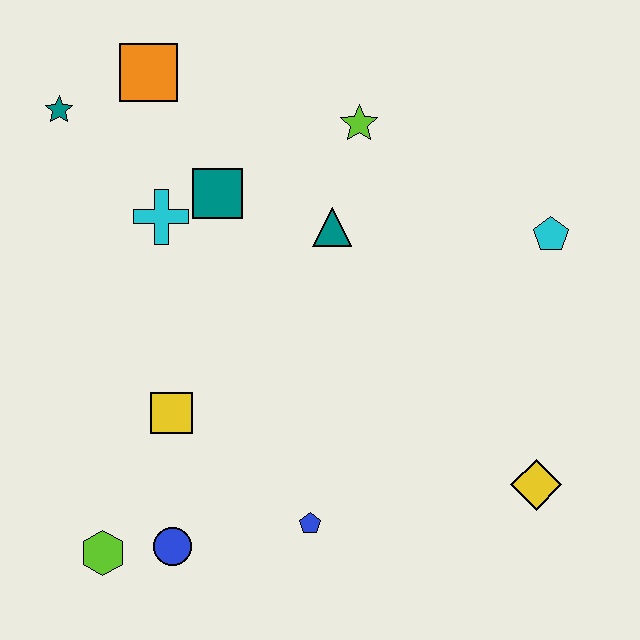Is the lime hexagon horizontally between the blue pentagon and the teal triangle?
No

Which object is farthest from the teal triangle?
The lime hexagon is farthest from the teal triangle.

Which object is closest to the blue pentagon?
The blue circle is closest to the blue pentagon.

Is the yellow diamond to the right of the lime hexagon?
Yes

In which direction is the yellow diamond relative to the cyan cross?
The yellow diamond is to the right of the cyan cross.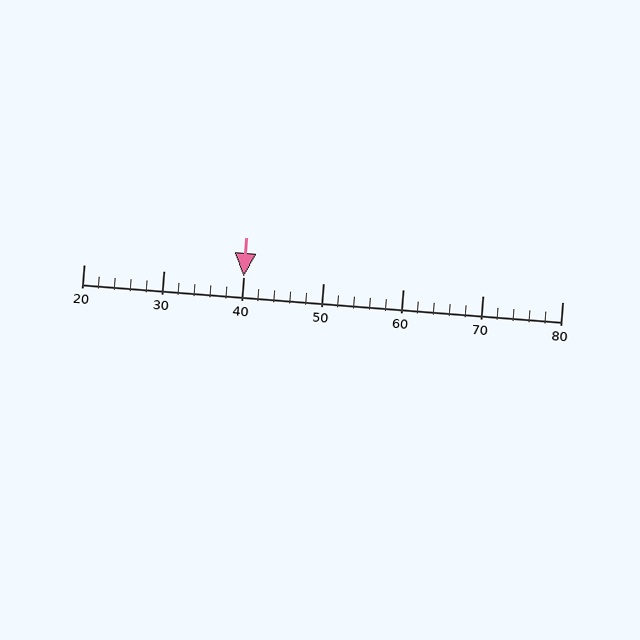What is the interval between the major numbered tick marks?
The major tick marks are spaced 10 units apart.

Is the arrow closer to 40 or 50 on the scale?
The arrow is closer to 40.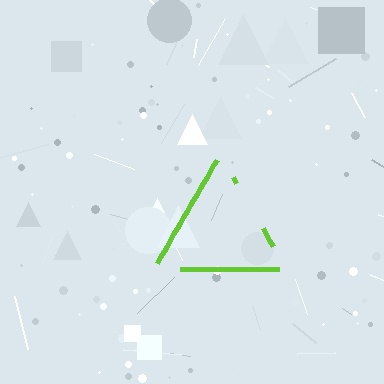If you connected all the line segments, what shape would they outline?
They would outline a triangle.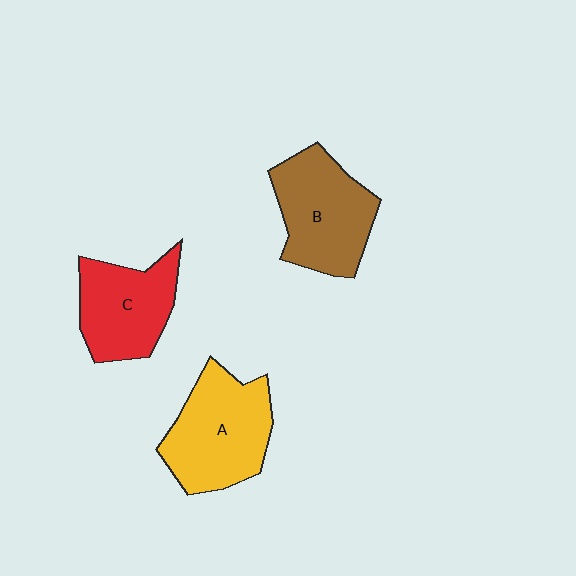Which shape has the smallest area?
Shape C (red).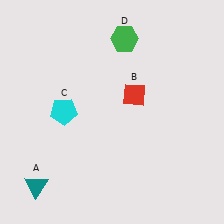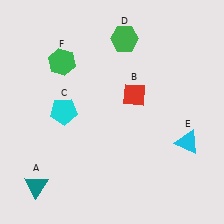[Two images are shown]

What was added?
A cyan triangle (E), a green hexagon (F) were added in Image 2.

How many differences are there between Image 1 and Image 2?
There are 2 differences between the two images.